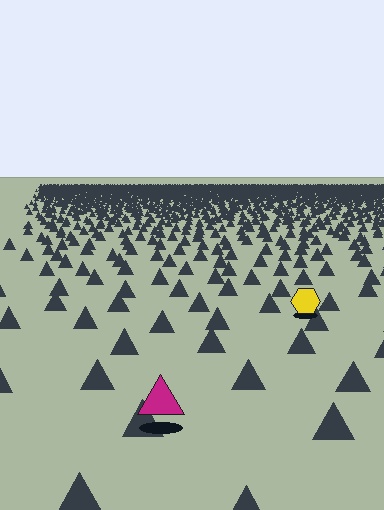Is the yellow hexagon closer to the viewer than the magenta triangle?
No. The magenta triangle is closer — you can tell from the texture gradient: the ground texture is coarser near it.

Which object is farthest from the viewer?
The yellow hexagon is farthest from the viewer. It appears smaller and the ground texture around it is denser.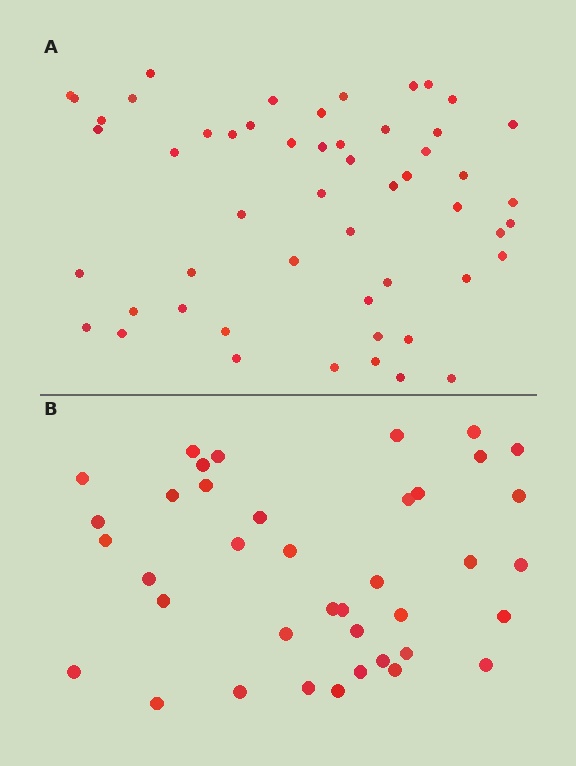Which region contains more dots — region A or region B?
Region A (the top region) has more dots.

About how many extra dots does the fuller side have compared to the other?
Region A has approximately 15 more dots than region B.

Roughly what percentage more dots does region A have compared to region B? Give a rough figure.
About 35% more.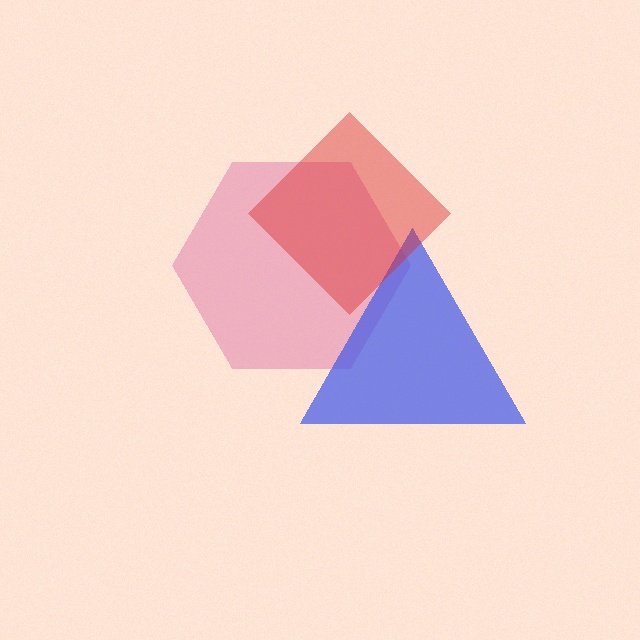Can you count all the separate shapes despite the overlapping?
Yes, there are 3 separate shapes.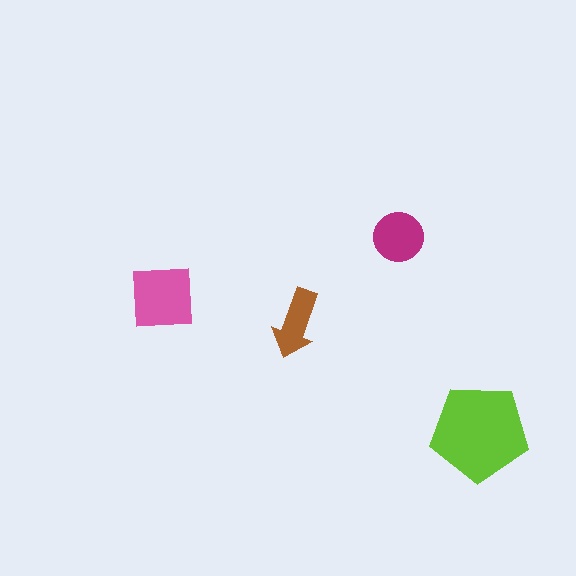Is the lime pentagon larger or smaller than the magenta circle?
Larger.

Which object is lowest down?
The lime pentagon is bottommost.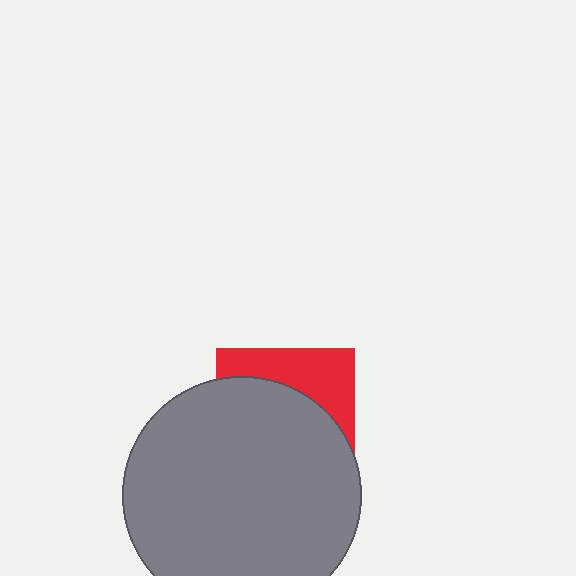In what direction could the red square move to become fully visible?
The red square could move up. That would shift it out from behind the gray circle entirely.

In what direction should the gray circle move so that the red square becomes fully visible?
The gray circle should move down. That is the shortest direction to clear the overlap and leave the red square fully visible.